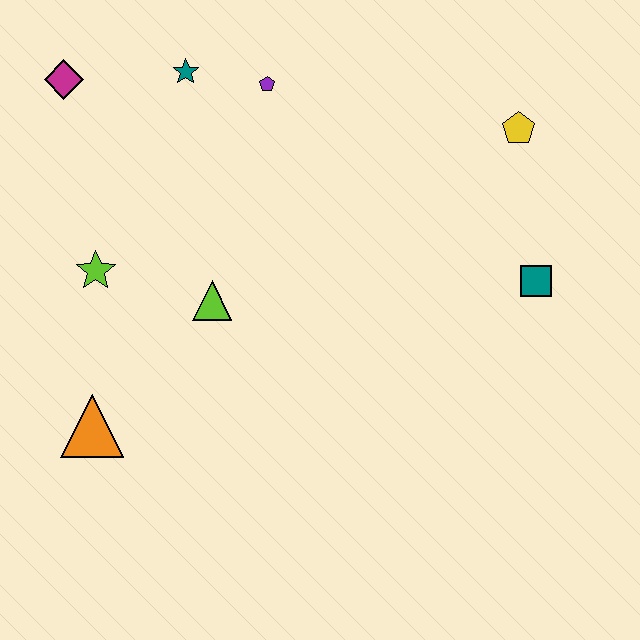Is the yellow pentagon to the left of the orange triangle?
No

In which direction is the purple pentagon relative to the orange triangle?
The purple pentagon is above the orange triangle.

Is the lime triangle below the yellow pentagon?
Yes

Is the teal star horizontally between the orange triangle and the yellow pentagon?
Yes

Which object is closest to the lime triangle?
The lime star is closest to the lime triangle.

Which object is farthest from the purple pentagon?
The orange triangle is farthest from the purple pentagon.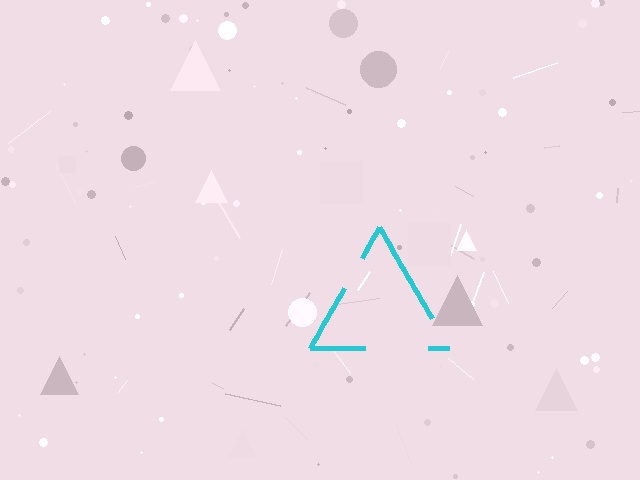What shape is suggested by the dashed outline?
The dashed outline suggests a triangle.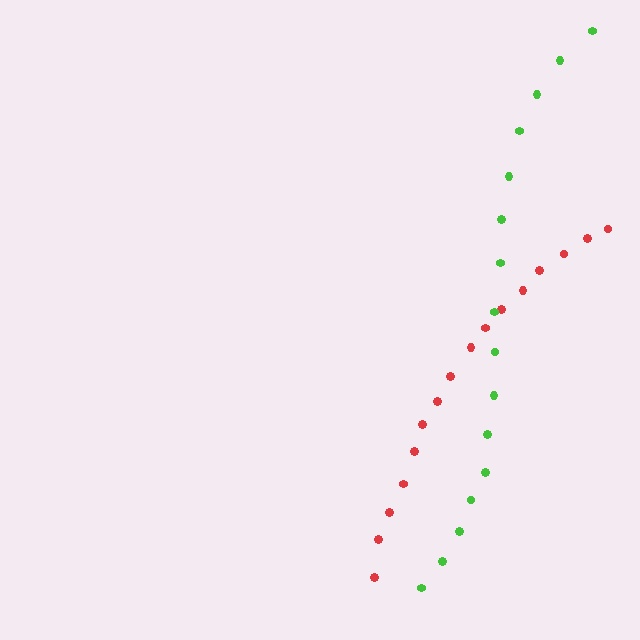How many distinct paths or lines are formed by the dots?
There are 2 distinct paths.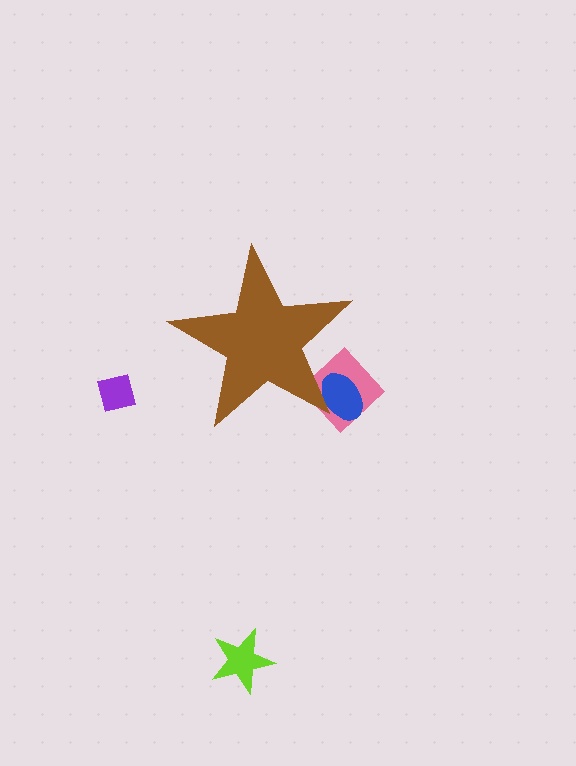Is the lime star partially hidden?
No, the lime star is fully visible.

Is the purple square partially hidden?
No, the purple square is fully visible.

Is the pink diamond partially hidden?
Yes, the pink diamond is partially hidden behind the brown star.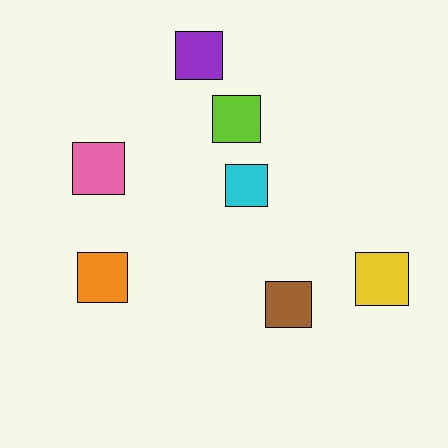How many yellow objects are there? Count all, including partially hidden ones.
There is 1 yellow object.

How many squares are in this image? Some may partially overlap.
There are 7 squares.